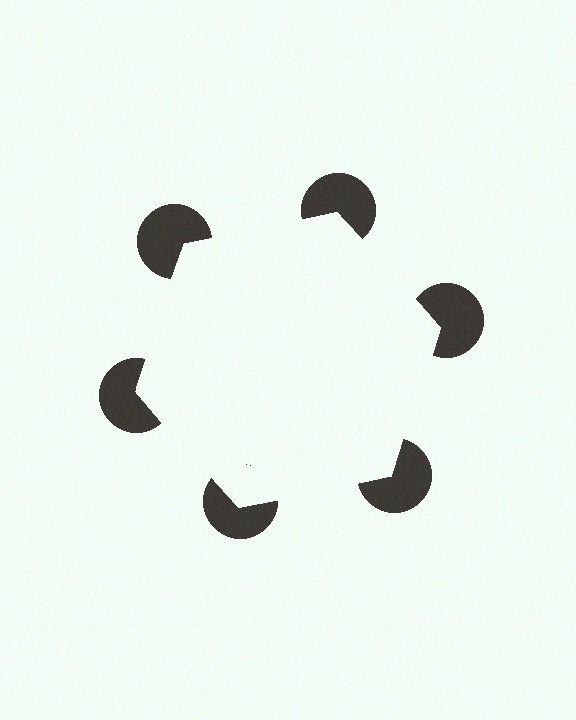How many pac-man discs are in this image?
There are 6 — one at each vertex of the illusory hexagon.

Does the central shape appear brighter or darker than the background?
It typically appears slightly brighter than the background, even though no actual brightness change is drawn.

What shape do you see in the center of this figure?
An illusory hexagon — its edges are inferred from the aligned wedge cuts in the pac-man discs, not physically drawn.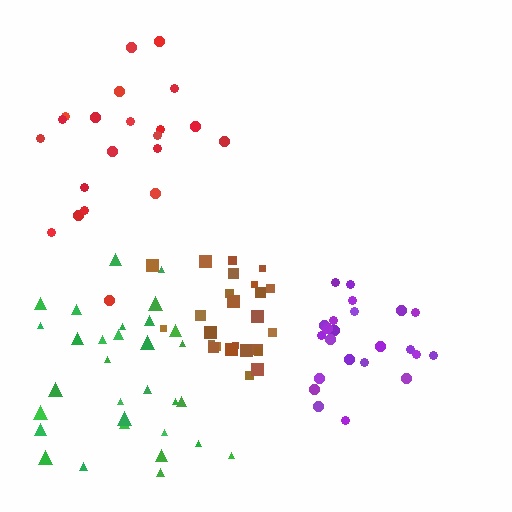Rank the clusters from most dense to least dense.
brown, purple, green, red.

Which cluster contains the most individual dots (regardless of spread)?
Green (32).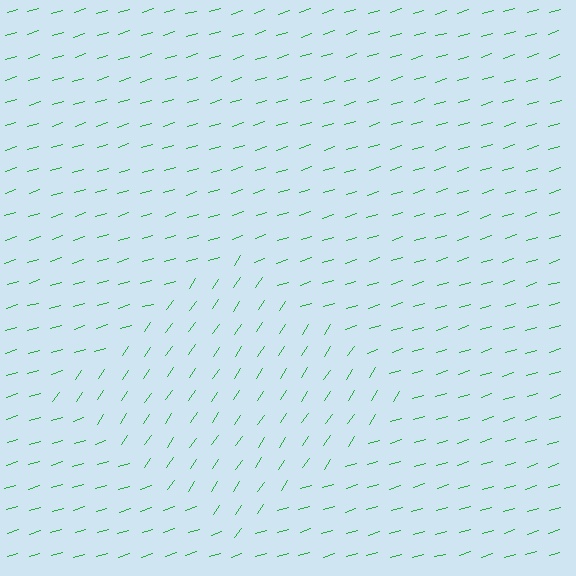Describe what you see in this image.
The image is filled with small green line segments. A diamond region in the image has lines oriented differently from the surrounding lines, creating a visible texture boundary.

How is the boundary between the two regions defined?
The boundary is defined purely by a change in line orientation (approximately 38 degrees difference). All lines are the same color and thickness.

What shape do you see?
I see a diamond.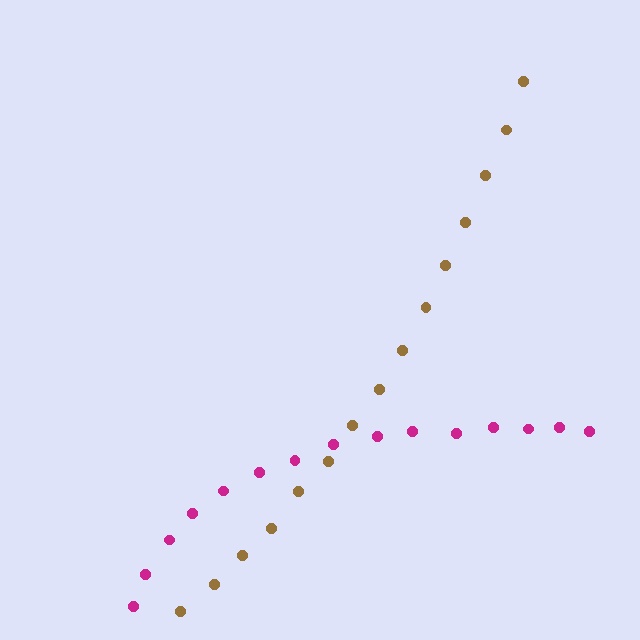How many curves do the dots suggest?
There are 2 distinct paths.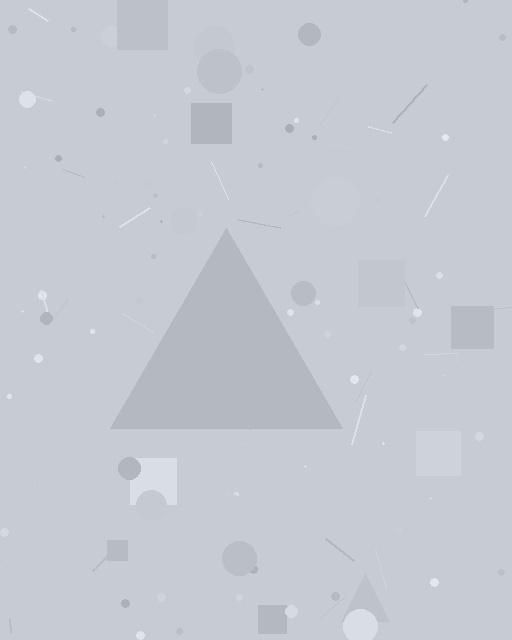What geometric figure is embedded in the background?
A triangle is embedded in the background.